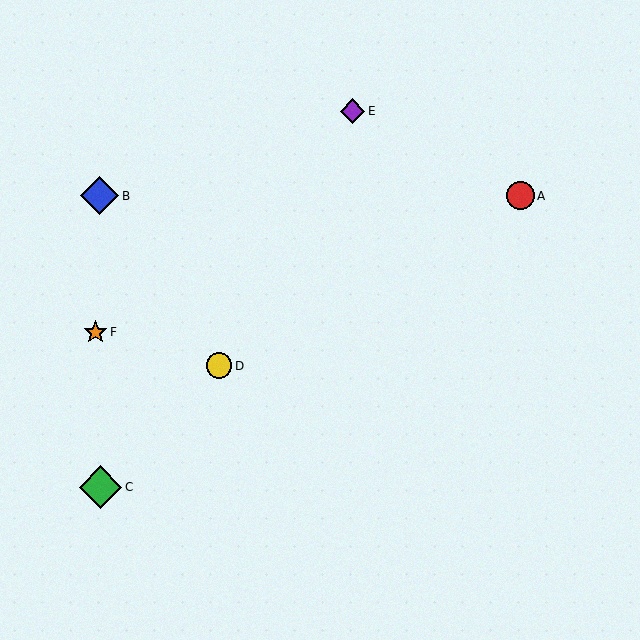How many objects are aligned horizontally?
2 objects (A, B) are aligned horizontally.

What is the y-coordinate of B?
Object B is at y≈196.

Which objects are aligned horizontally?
Objects A, B are aligned horizontally.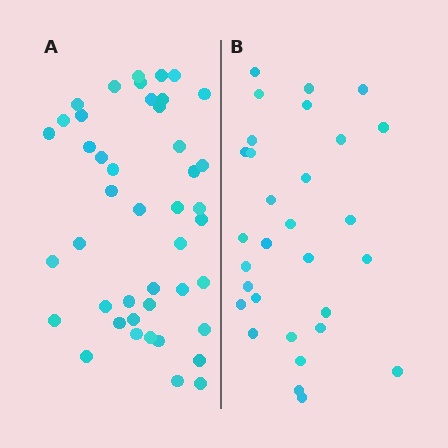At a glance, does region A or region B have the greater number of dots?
Region A (the left region) has more dots.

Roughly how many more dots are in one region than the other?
Region A has approximately 15 more dots than region B.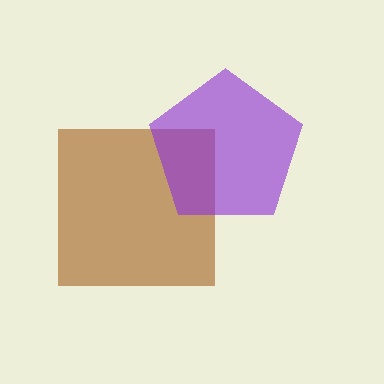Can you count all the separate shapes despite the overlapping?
Yes, there are 2 separate shapes.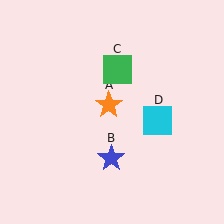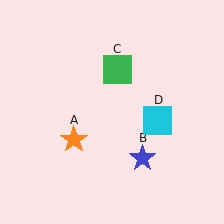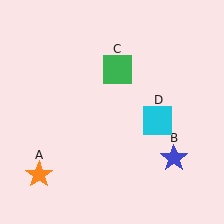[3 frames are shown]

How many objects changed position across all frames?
2 objects changed position: orange star (object A), blue star (object B).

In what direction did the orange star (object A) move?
The orange star (object A) moved down and to the left.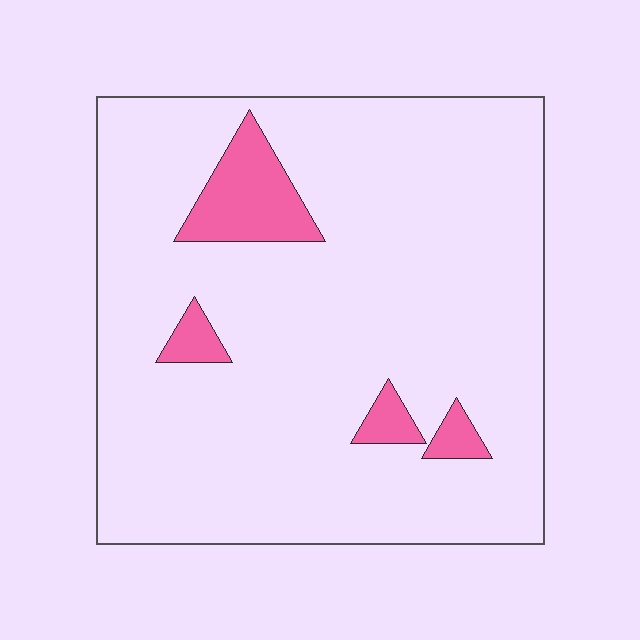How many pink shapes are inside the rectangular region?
4.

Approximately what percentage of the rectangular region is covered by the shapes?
Approximately 10%.